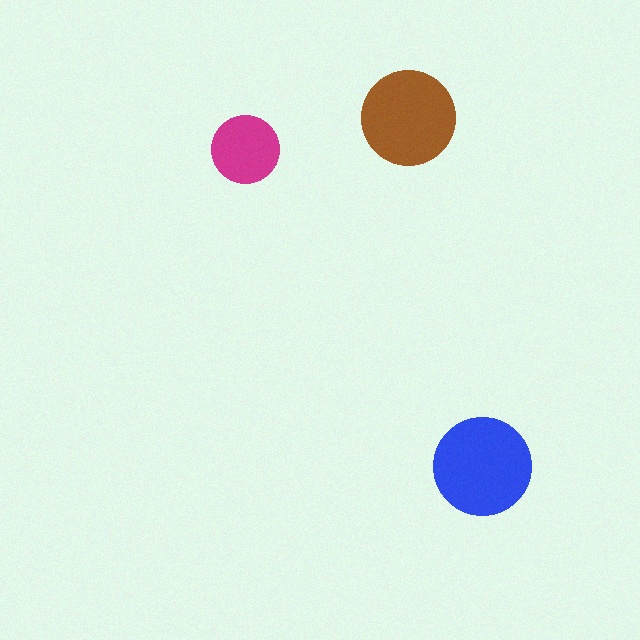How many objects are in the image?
There are 3 objects in the image.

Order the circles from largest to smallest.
the blue one, the brown one, the magenta one.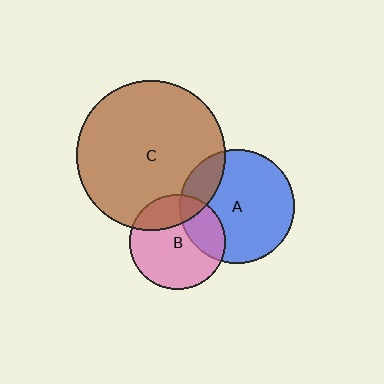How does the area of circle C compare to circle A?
Approximately 1.7 times.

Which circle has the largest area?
Circle C (brown).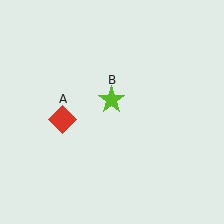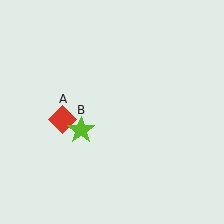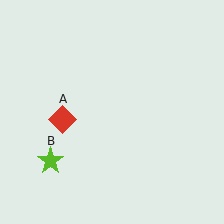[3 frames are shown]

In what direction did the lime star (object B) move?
The lime star (object B) moved down and to the left.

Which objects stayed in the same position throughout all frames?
Red diamond (object A) remained stationary.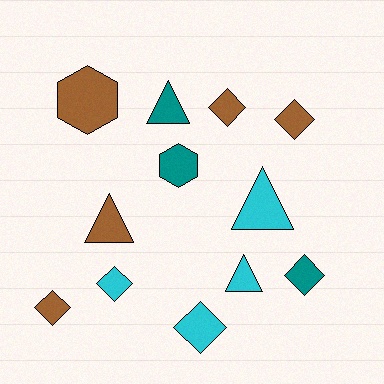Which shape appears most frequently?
Diamond, with 6 objects.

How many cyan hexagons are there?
There are no cyan hexagons.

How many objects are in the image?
There are 12 objects.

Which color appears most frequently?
Brown, with 5 objects.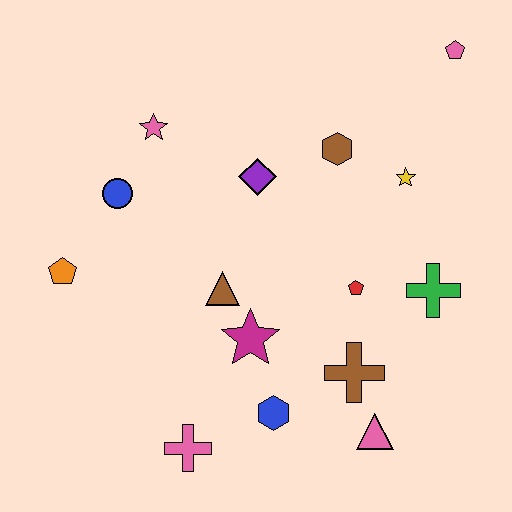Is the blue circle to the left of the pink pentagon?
Yes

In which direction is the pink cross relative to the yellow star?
The pink cross is below the yellow star.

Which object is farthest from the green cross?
The orange pentagon is farthest from the green cross.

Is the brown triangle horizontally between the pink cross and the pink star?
No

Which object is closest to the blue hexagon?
The magenta star is closest to the blue hexagon.